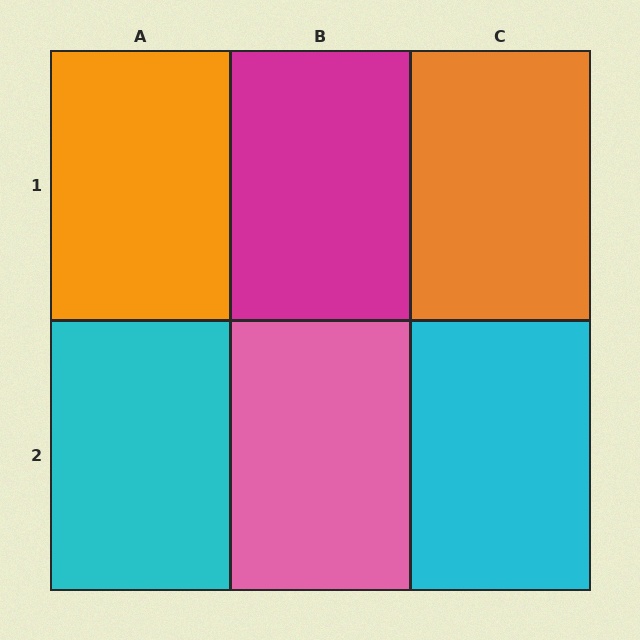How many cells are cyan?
2 cells are cyan.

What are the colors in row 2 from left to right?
Cyan, pink, cyan.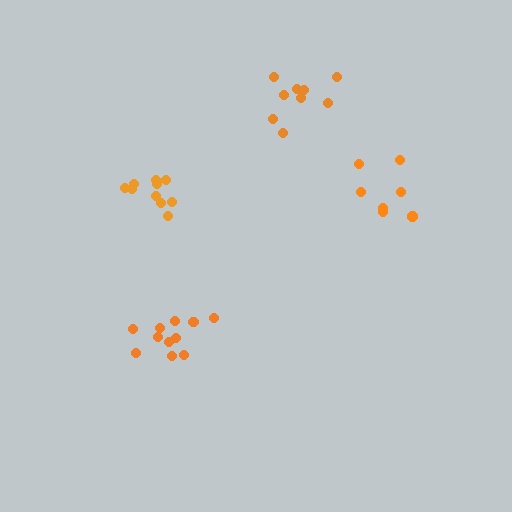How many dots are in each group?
Group 1: 11 dots, Group 2: 10 dots, Group 3: 7 dots, Group 4: 9 dots (37 total).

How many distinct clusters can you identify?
There are 4 distinct clusters.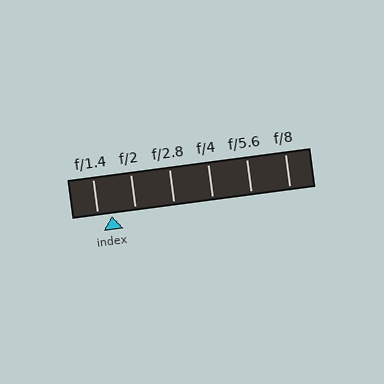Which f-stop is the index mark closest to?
The index mark is closest to f/1.4.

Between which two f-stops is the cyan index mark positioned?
The index mark is between f/1.4 and f/2.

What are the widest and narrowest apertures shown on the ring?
The widest aperture shown is f/1.4 and the narrowest is f/8.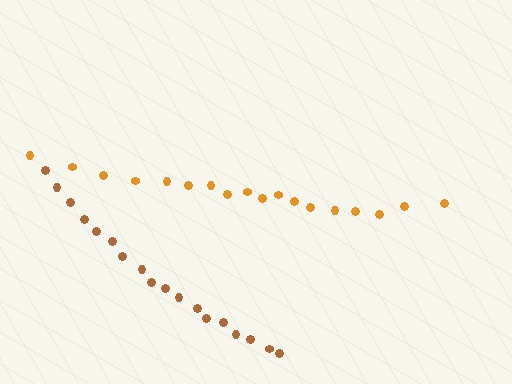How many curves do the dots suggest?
There are 2 distinct paths.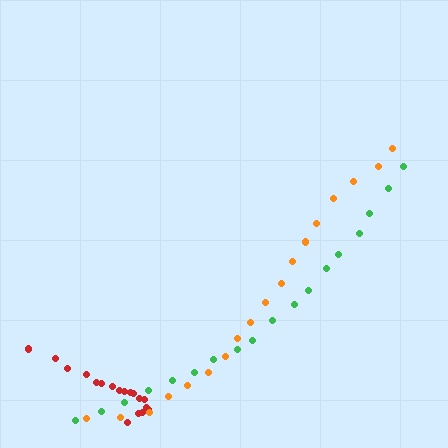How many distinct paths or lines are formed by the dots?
There are 3 distinct paths.